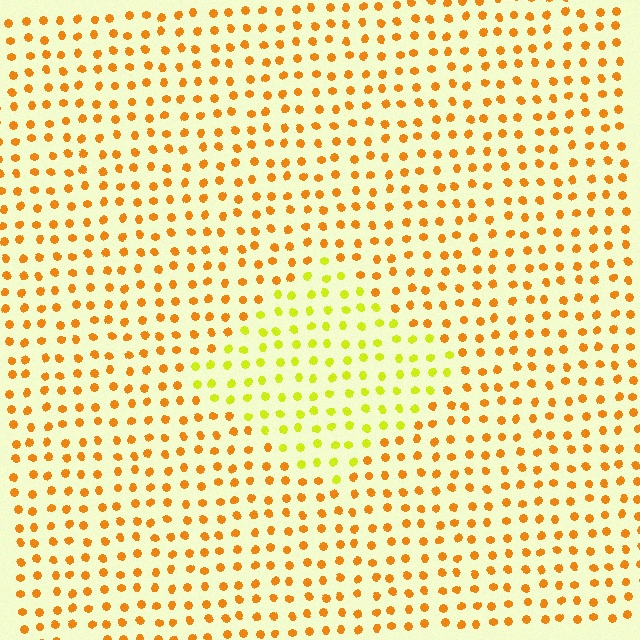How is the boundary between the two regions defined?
The boundary is defined purely by a slight shift in hue (about 38 degrees). Spacing, size, and orientation are identical on both sides.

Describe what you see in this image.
The image is filled with small orange elements in a uniform arrangement. A diamond-shaped region is visible where the elements are tinted to a slightly different hue, forming a subtle color boundary.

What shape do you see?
I see a diamond.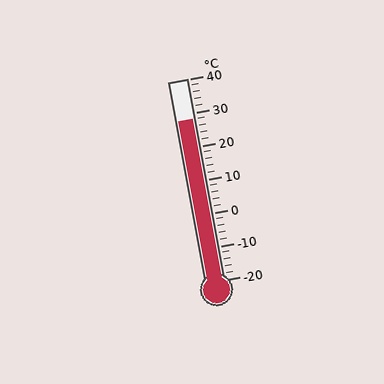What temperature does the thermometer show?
The thermometer shows approximately 28°C.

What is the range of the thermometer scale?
The thermometer scale ranges from -20°C to 40°C.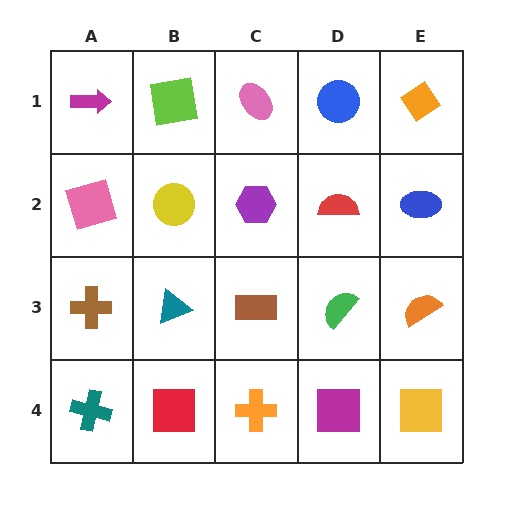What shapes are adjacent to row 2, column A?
A magenta arrow (row 1, column A), a brown cross (row 3, column A), a yellow circle (row 2, column B).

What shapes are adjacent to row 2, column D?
A blue circle (row 1, column D), a green semicircle (row 3, column D), a purple hexagon (row 2, column C), a blue ellipse (row 2, column E).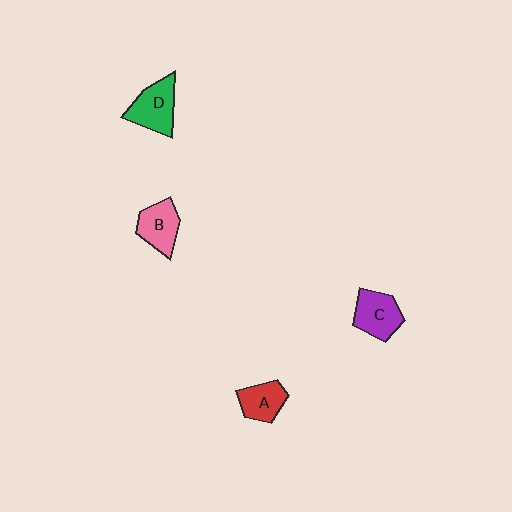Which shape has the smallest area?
Shape A (red).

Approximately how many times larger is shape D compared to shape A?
Approximately 1.3 times.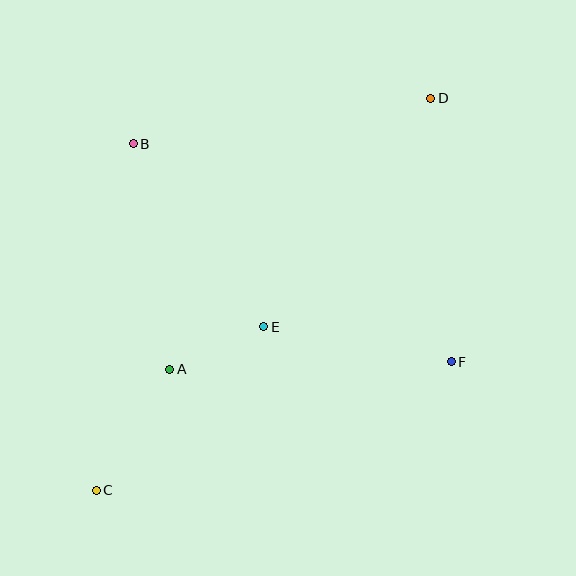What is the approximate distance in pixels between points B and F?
The distance between B and F is approximately 386 pixels.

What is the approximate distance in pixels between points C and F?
The distance between C and F is approximately 377 pixels.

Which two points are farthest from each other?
Points C and D are farthest from each other.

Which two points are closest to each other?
Points A and E are closest to each other.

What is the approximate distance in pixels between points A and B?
The distance between A and B is approximately 229 pixels.